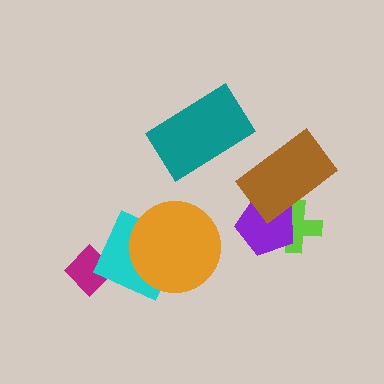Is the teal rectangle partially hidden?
No, no other shape covers it.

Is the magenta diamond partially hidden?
Yes, it is partially covered by another shape.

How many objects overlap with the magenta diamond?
1 object overlaps with the magenta diamond.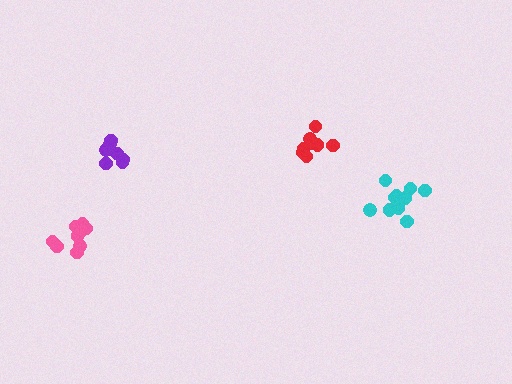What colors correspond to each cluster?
The clusters are colored: cyan, red, purple, pink.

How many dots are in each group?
Group 1: 10 dots, Group 2: 8 dots, Group 3: 8 dots, Group 4: 10 dots (36 total).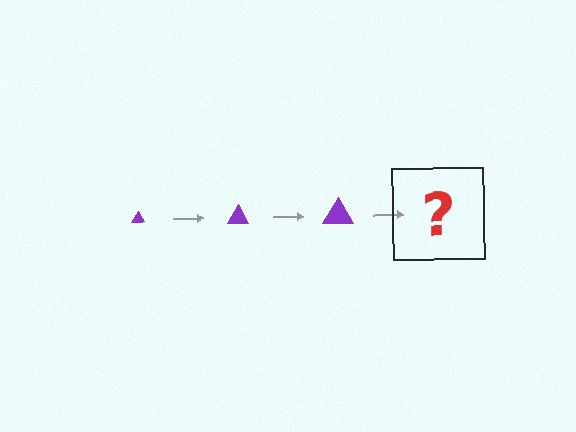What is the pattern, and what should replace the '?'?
The pattern is that the triangle gets progressively larger each step. The '?' should be a purple triangle, larger than the previous one.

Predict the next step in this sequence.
The next step is a purple triangle, larger than the previous one.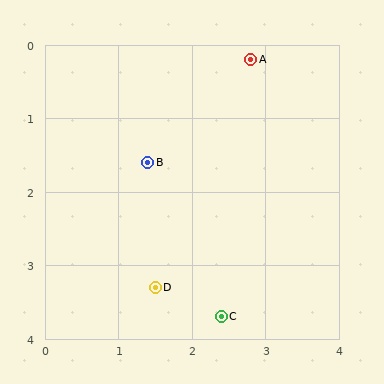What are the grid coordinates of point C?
Point C is at approximately (2.4, 3.7).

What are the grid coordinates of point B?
Point B is at approximately (1.4, 1.6).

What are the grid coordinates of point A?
Point A is at approximately (2.8, 0.2).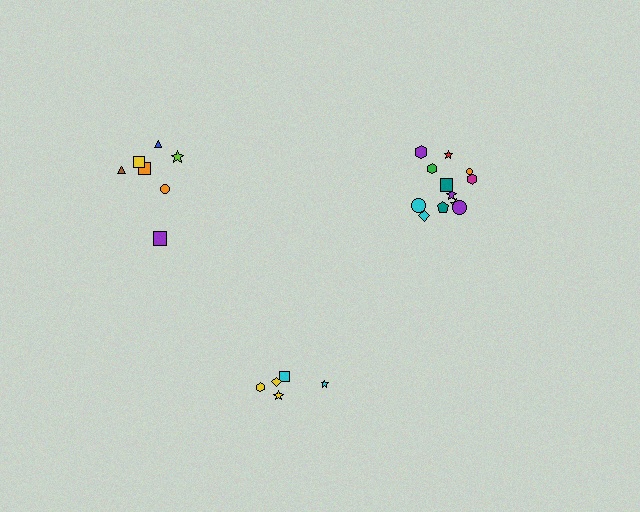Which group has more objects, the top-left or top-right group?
The top-right group.